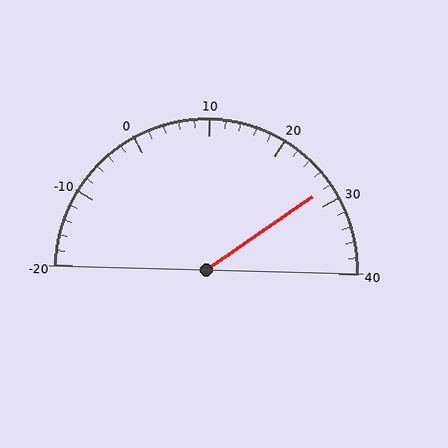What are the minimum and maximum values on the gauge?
The gauge ranges from -20 to 40.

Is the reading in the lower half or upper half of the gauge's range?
The reading is in the upper half of the range (-20 to 40).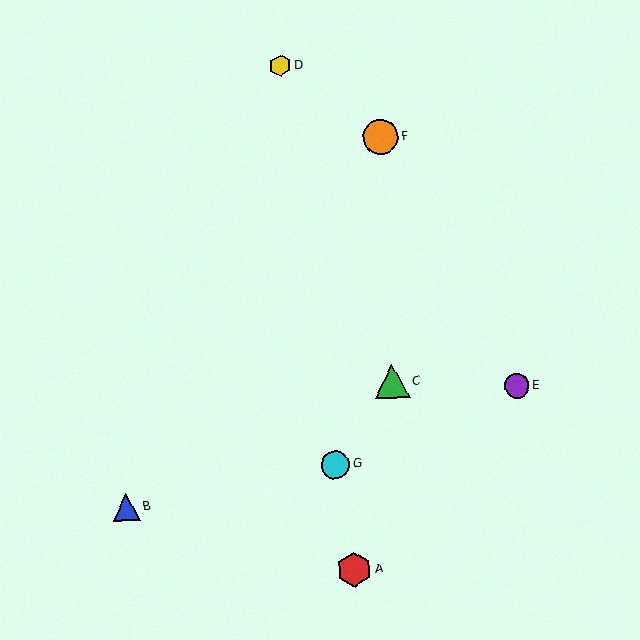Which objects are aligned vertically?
Objects C, F are aligned vertically.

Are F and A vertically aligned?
No, F is at x≈381 and A is at x≈354.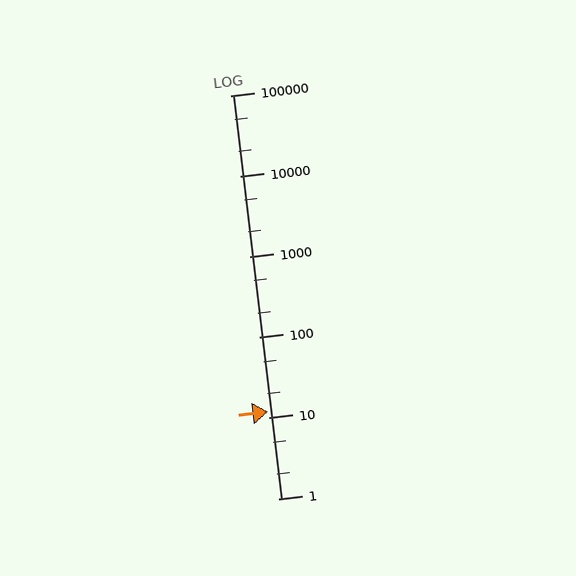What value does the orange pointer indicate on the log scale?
The pointer indicates approximately 12.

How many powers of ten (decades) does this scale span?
The scale spans 5 decades, from 1 to 100000.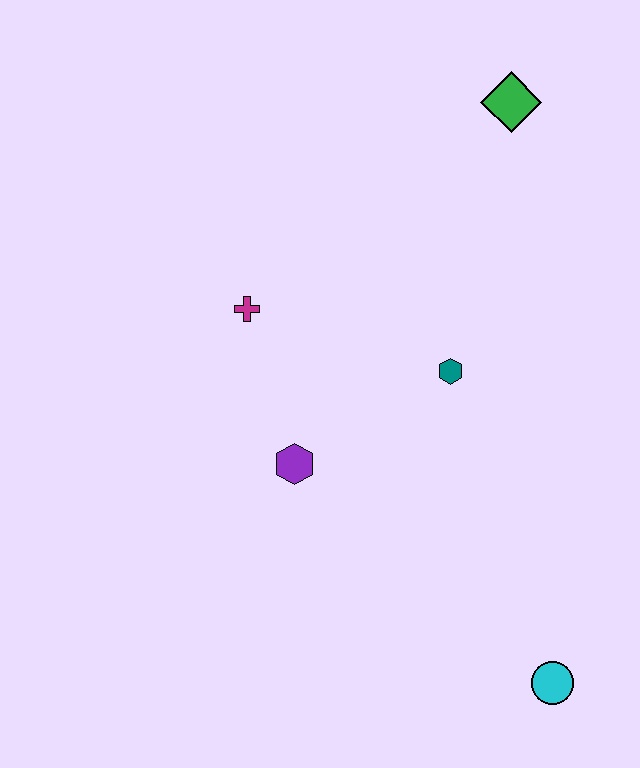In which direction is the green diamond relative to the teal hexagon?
The green diamond is above the teal hexagon.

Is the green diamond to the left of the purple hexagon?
No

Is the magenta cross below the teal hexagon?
No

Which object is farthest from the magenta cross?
The cyan circle is farthest from the magenta cross.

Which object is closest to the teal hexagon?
The purple hexagon is closest to the teal hexagon.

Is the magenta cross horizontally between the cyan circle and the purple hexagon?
No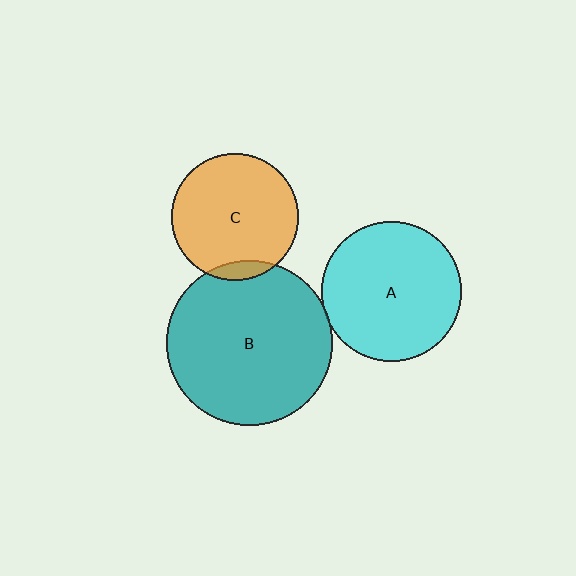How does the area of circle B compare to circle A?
Approximately 1.4 times.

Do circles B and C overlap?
Yes.